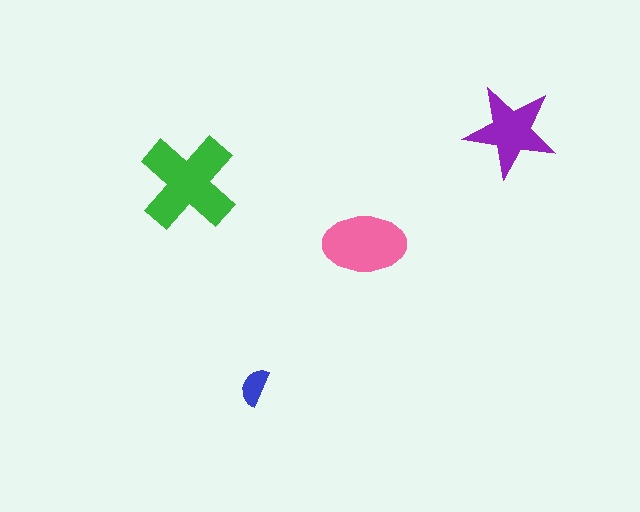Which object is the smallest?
The blue semicircle.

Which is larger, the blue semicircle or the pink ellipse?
The pink ellipse.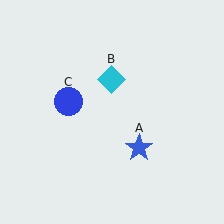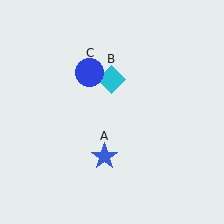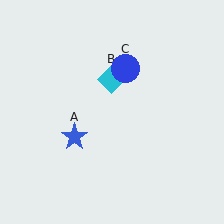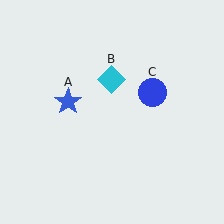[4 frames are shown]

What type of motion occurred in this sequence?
The blue star (object A), blue circle (object C) rotated clockwise around the center of the scene.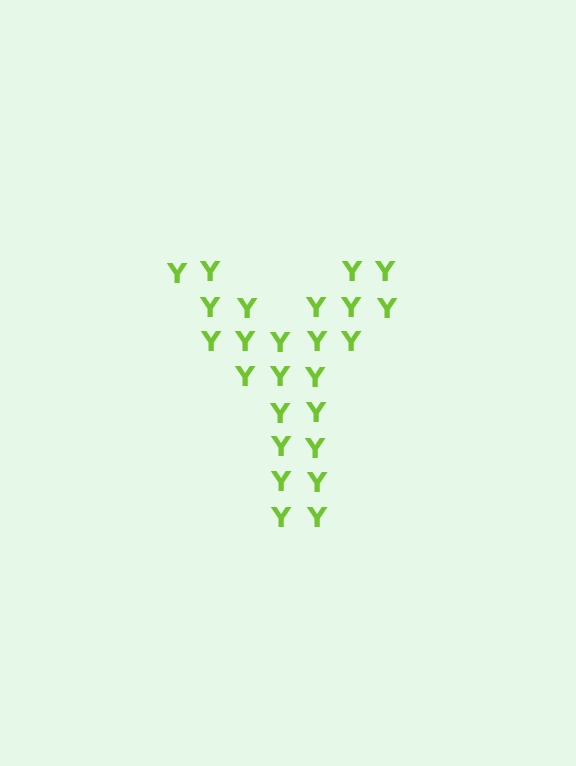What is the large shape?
The large shape is the letter Y.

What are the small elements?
The small elements are letter Y's.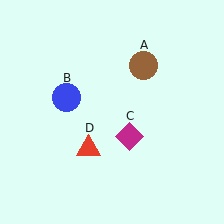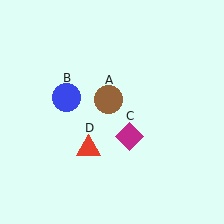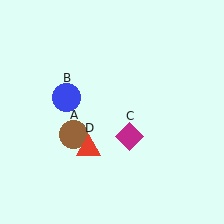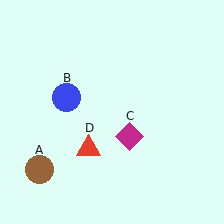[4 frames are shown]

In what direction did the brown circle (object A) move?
The brown circle (object A) moved down and to the left.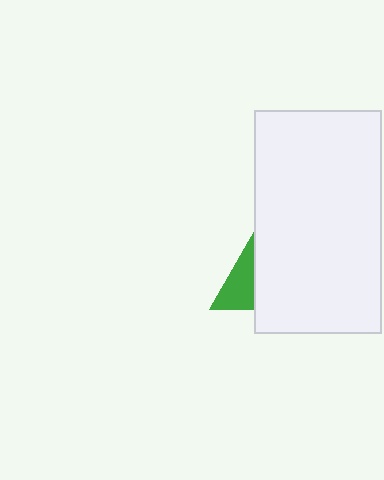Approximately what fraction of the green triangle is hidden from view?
Roughly 67% of the green triangle is hidden behind the white rectangle.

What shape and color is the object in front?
The object in front is a white rectangle.